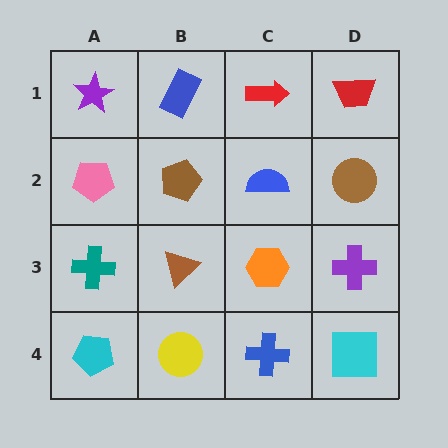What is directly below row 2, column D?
A purple cross.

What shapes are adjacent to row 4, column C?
An orange hexagon (row 3, column C), a yellow circle (row 4, column B), a cyan square (row 4, column D).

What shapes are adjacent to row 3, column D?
A brown circle (row 2, column D), a cyan square (row 4, column D), an orange hexagon (row 3, column C).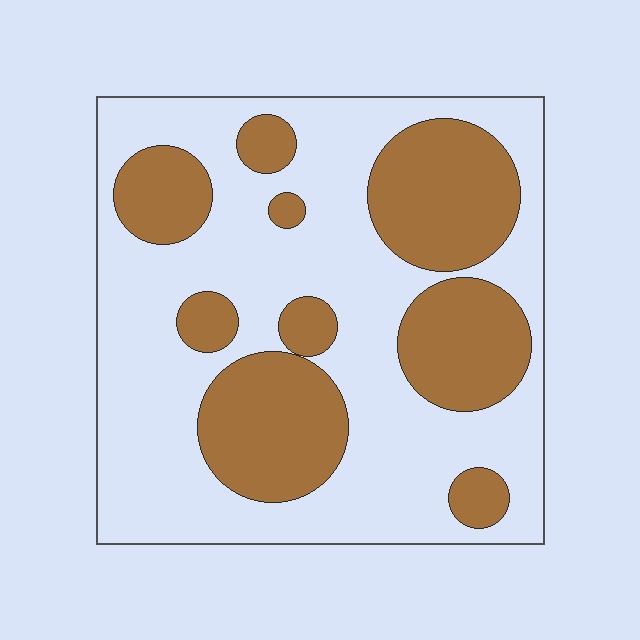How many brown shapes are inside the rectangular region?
9.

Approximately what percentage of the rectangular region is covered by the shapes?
Approximately 35%.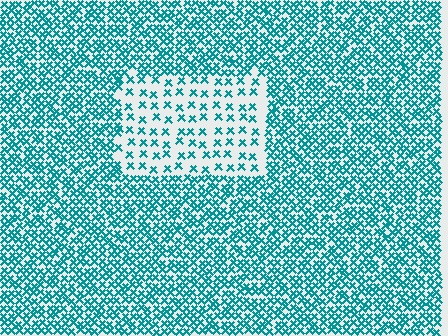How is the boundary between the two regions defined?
The boundary is defined by a change in element density (approximately 2.7x ratio). All elements are the same color, size, and shape.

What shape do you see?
I see a rectangle.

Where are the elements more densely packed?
The elements are more densely packed outside the rectangle boundary.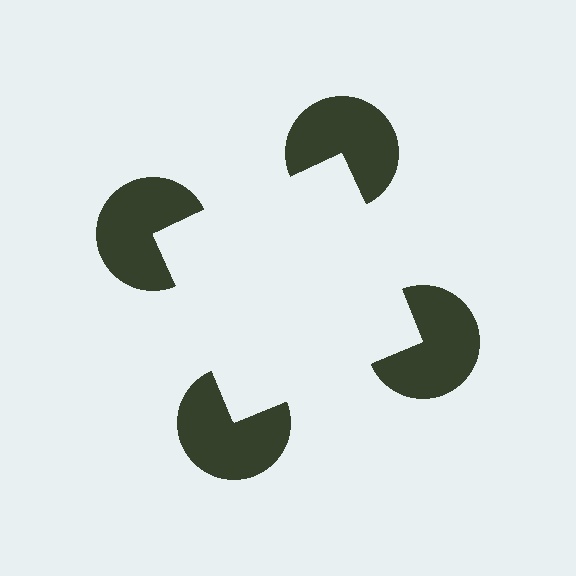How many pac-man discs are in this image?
There are 4 — one at each vertex of the illusory square.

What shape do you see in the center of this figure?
An illusory square — its edges are inferred from the aligned wedge cuts in the pac-man discs, not physically drawn.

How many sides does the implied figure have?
4 sides.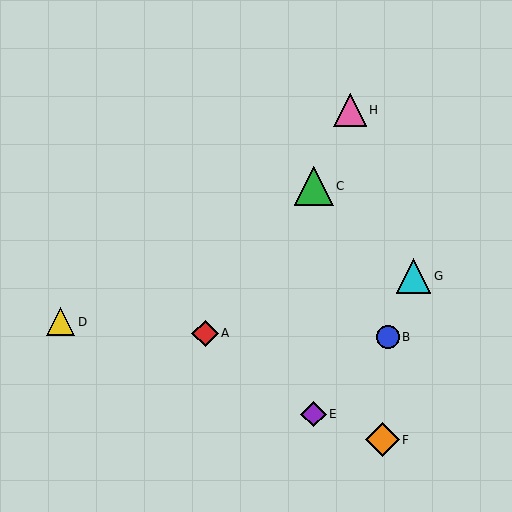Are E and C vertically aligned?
Yes, both are at x≈314.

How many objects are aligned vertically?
2 objects (C, E) are aligned vertically.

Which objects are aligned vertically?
Objects C, E are aligned vertically.